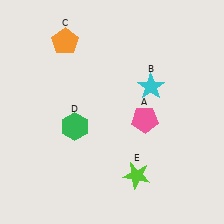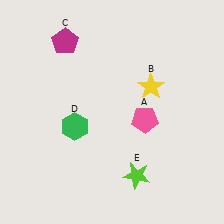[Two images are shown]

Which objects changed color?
B changed from cyan to yellow. C changed from orange to magenta.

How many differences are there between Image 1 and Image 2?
There are 2 differences between the two images.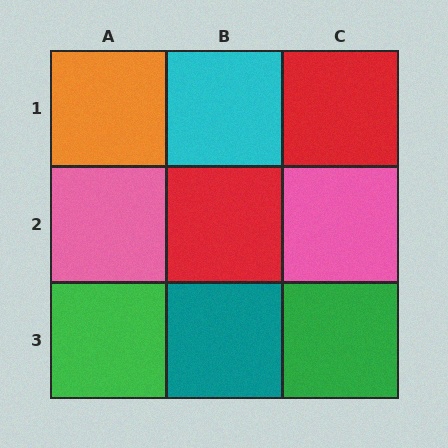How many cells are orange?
1 cell is orange.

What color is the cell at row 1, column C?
Red.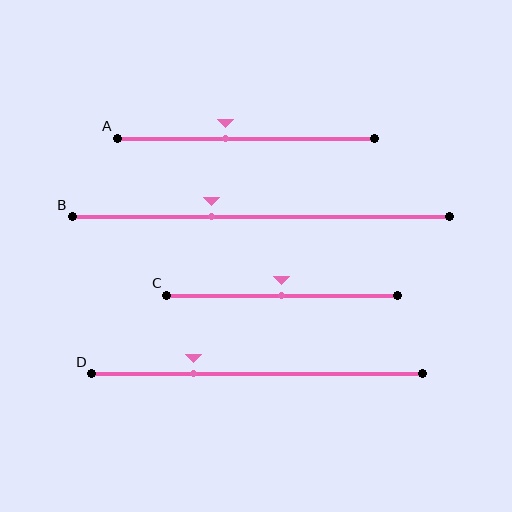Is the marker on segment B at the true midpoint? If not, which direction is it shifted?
No, the marker on segment B is shifted to the left by about 13% of the segment length.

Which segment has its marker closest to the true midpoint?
Segment C has its marker closest to the true midpoint.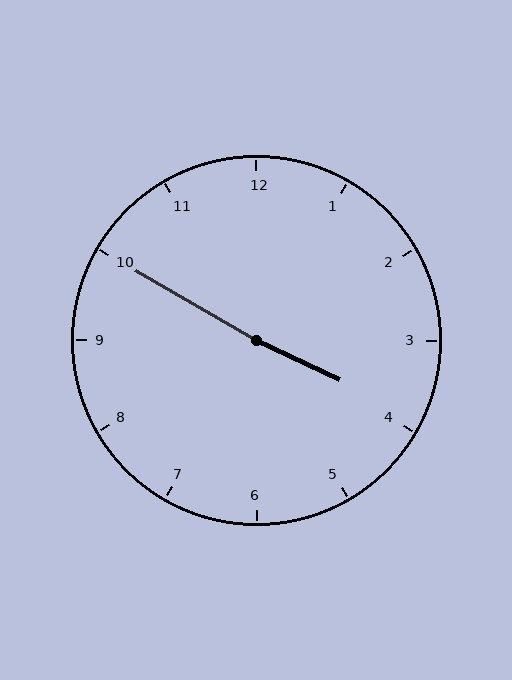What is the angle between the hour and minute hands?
Approximately 175 degrees.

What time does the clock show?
3:50.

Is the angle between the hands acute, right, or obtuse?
It is obtuse.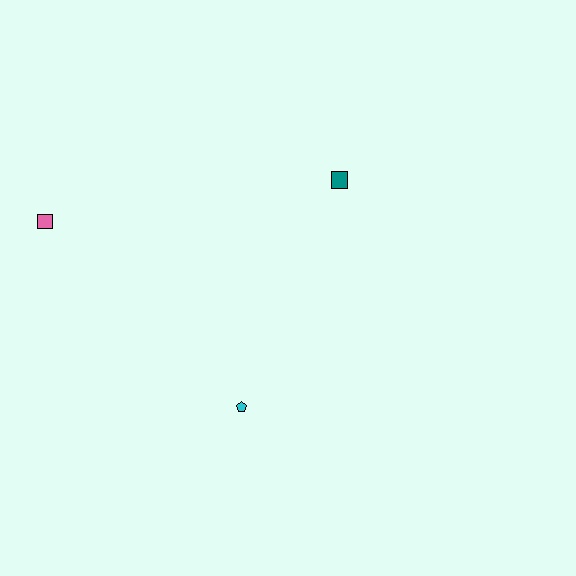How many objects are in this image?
There are 3 objects.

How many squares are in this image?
There are 2 squares.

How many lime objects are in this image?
There are no lime objects.